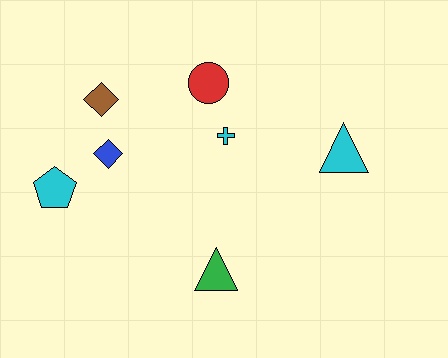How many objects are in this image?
There are 7 objects.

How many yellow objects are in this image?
There are no yellow objects.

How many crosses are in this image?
There is 1 cross.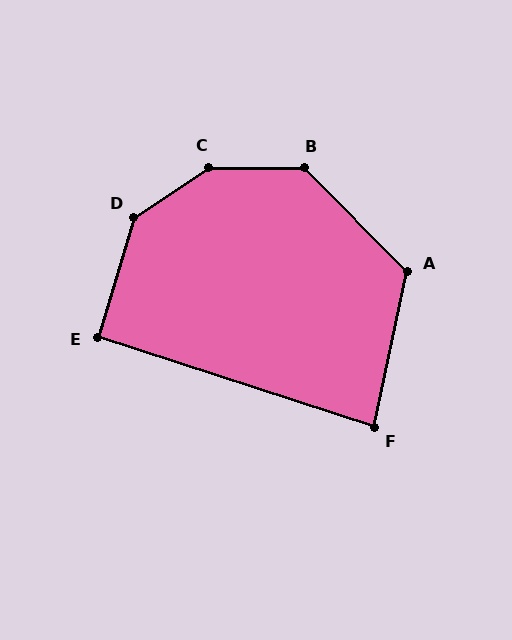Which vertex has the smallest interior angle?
F, at approximately 84 degrees.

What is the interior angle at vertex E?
Approximately 91 degrees (approximately right).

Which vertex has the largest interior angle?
C, at approximately 146 degrees.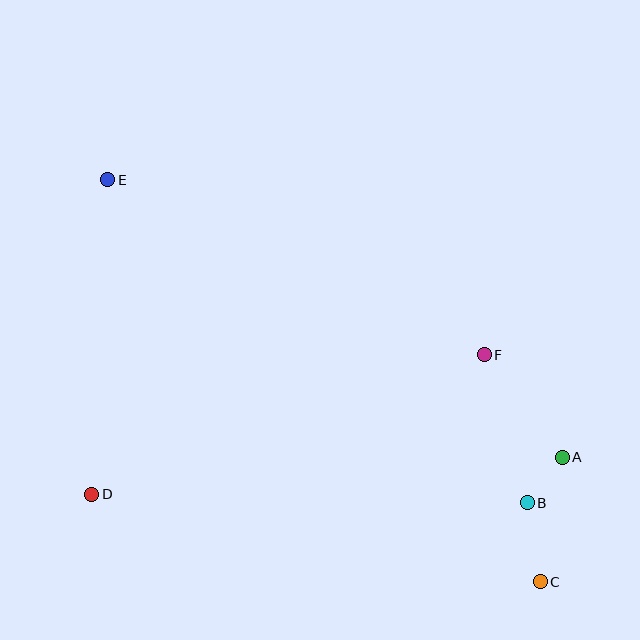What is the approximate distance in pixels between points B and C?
The distance between B and C is approximately 80 pixels.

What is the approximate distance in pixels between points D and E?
The distance between D and E is approximately 315 pixels.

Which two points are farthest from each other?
Points C and E are farthest from each other.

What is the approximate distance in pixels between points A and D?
The distance between A and D is approximately 472 pixels.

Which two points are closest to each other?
Points A and B are closest to each other.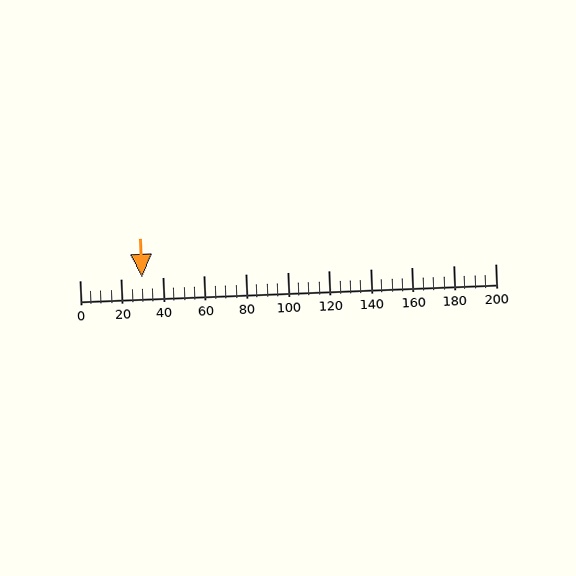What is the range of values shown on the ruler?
The ruler shows values from 0 to 200.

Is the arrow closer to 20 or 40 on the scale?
The arrow is closer to 20.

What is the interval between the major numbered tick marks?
The major tick marks are spaced 20 units apart.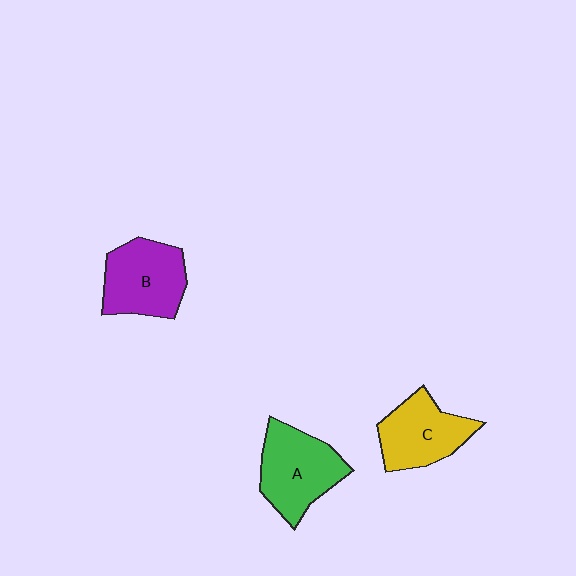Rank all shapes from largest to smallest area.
From largest to smallest: A (green), B (purple), C (yellow).